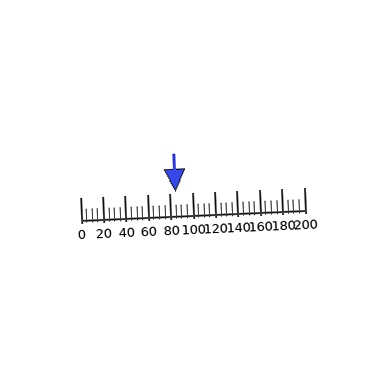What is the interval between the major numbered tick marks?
The major tick marks are spaced 20 units apart.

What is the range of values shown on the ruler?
The ruler shows values from 0 to 200.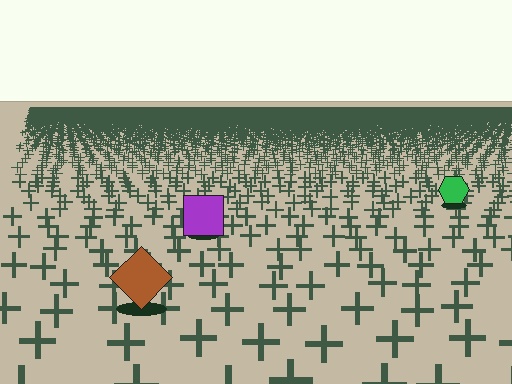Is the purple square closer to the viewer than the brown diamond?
No. The brown diamond is closer — you can tell from the texture gradient: the ground texture is coarser near it.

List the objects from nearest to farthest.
From nearest to farthest: the brown diamond, the purple square, the green hexagon.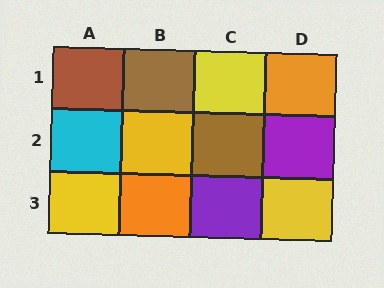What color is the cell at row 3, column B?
Orange.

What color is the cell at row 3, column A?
Yellow.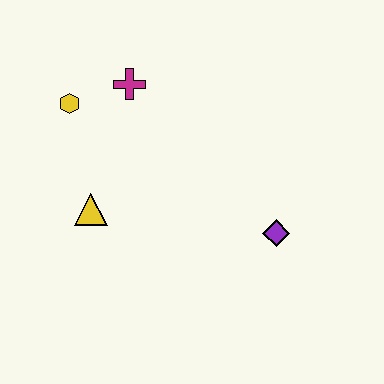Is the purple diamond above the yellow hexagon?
No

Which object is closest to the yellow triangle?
The yellow hexagon is closest to the yellow triangle.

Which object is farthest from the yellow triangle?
The purple diamond is farthest from the yellow triangle.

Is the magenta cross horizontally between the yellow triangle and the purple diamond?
Yes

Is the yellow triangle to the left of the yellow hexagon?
No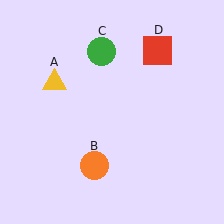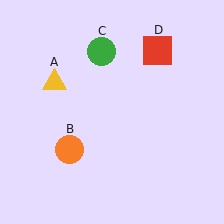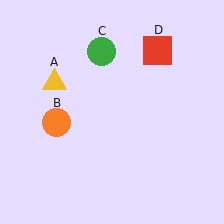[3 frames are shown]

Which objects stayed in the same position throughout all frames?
Yellow triangle (object A) and green circle (object C) and red square (object D) remained stationary.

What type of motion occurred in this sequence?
The orange circle (object B) rotated clockwise around the center of the scene.